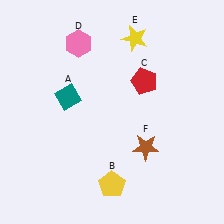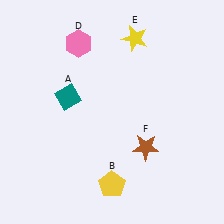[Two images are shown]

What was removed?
The red pentagon (C) was removed in Image 2.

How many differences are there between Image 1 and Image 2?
There is 1 difference between the two images.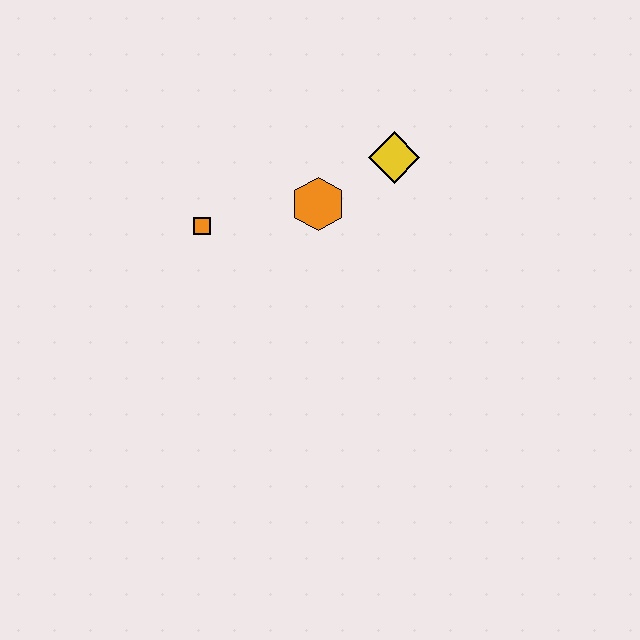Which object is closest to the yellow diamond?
The orange hexagon is closest to the yellow diamond.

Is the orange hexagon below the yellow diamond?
Yes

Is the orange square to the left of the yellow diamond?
Yes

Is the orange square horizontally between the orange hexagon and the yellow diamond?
No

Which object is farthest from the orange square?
The yellow diamond is farthest from the orange square.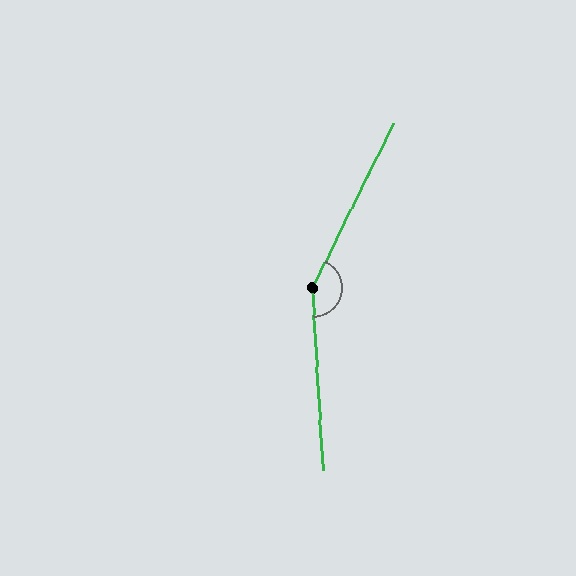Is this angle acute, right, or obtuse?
It is obtuse.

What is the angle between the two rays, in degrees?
Approximately 150 degrees.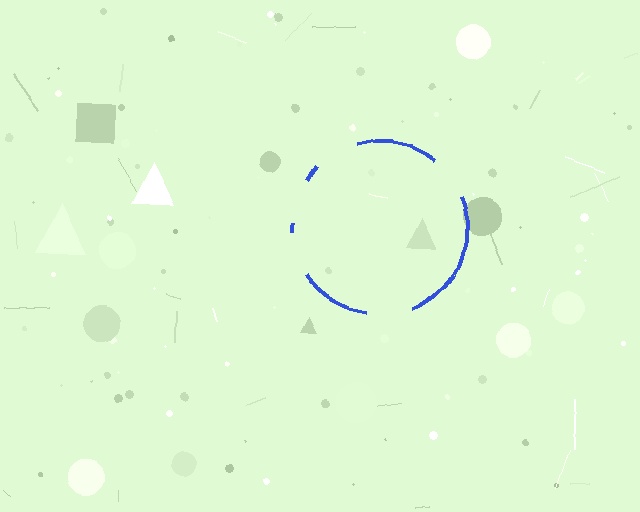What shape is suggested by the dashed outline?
The dashed outline suggests a circle.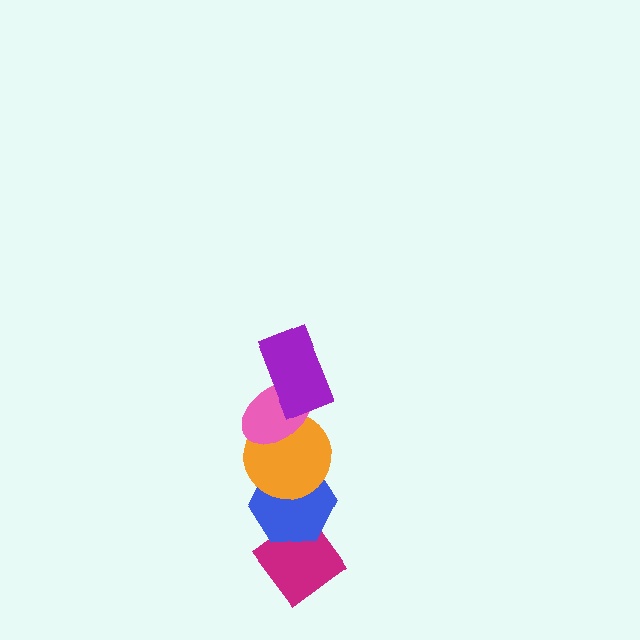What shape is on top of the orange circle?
The pink ellipse is on top of the orange circle.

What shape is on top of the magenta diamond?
The blue hexagon is on top of the magenta diamond.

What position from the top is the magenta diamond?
The magenta diamond is 5th from the top.